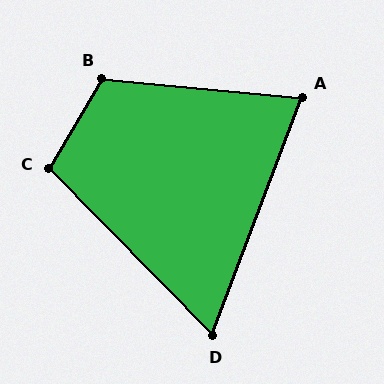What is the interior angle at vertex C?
Approximately 105 degrees (obtuse).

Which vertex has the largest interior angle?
B, at approximately 115 degrees.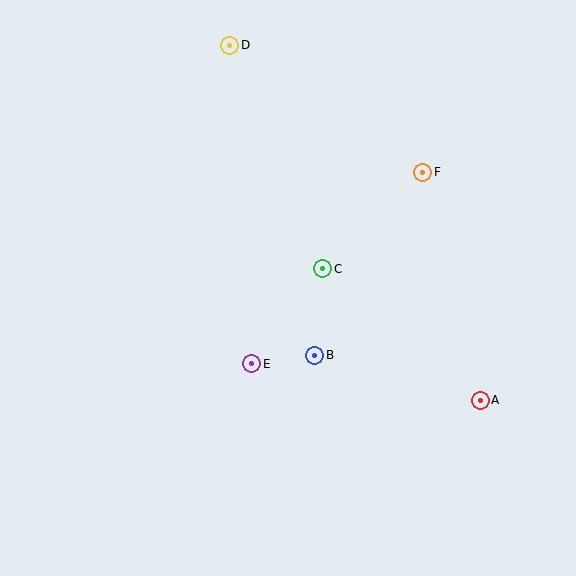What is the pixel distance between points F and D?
The distance between F and D is 231 pixels.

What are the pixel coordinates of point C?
Point C is at (323, 269).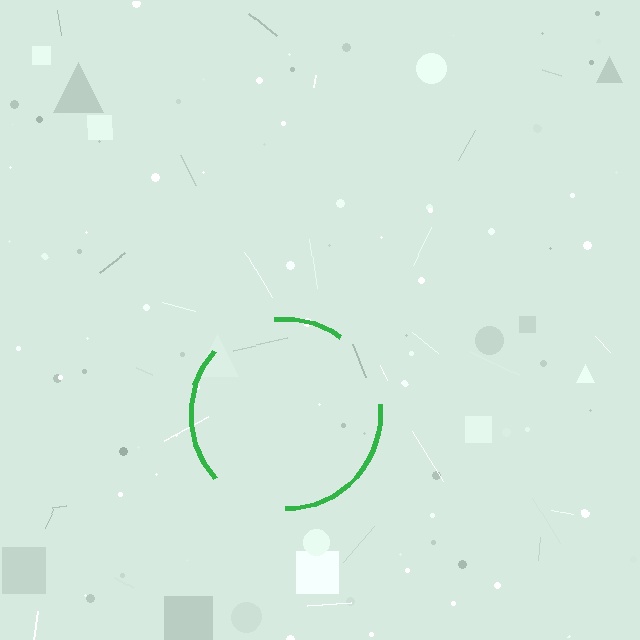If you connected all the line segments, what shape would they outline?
They would outline a circle.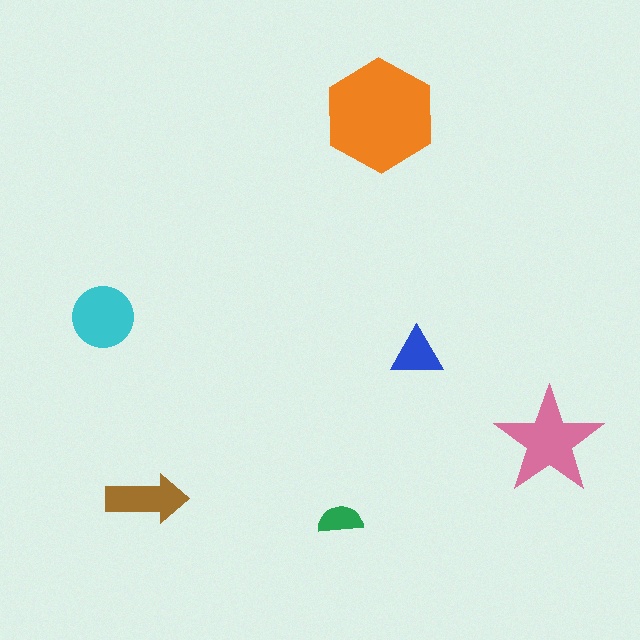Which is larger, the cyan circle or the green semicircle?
The cyan circle.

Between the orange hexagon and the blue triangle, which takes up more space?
The orange hexagon.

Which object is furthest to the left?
The cyan circle is leftmost.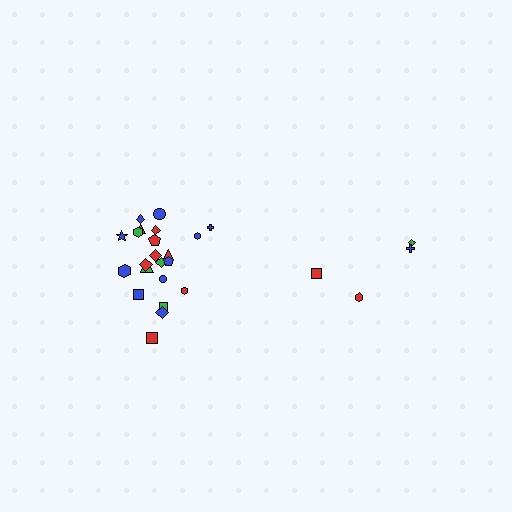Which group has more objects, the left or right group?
The left group.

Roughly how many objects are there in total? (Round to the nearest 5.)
Roughly 25 objects in total.